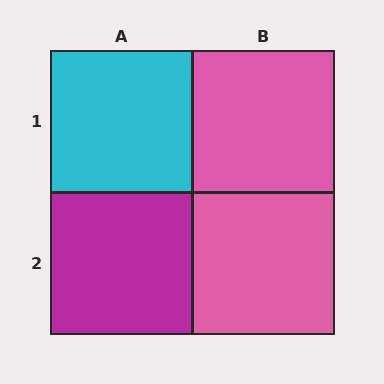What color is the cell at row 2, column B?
Pink.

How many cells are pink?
2 cells are pink.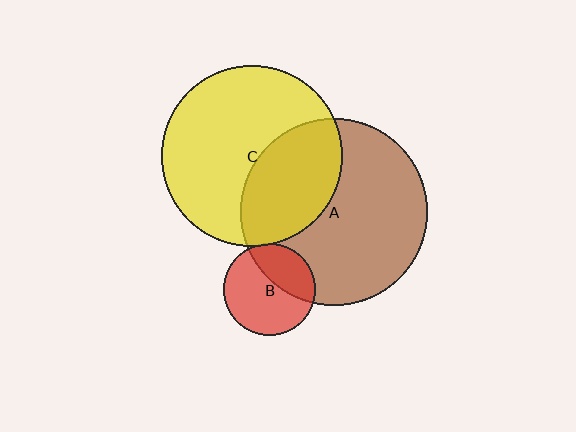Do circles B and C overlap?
Yes.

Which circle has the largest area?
Circle A (brown).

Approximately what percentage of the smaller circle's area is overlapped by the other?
Approximately 5%.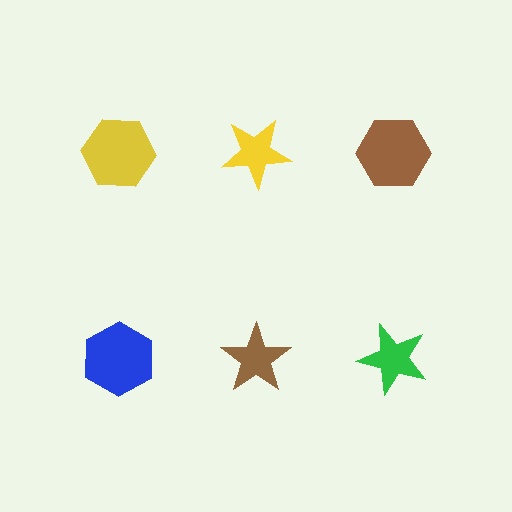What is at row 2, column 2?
A brown star.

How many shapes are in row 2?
3 shapes.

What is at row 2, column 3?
A green star.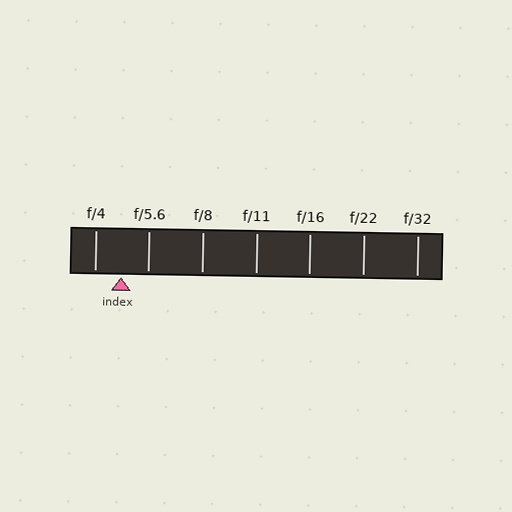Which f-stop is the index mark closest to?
The index mark is closest to f/4.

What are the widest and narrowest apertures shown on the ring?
The widest aperture shown is f/4 and the narrowest is f/32.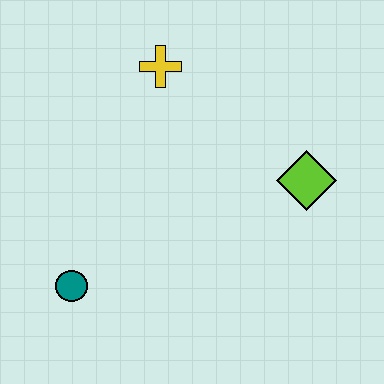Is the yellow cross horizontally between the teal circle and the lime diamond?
Yes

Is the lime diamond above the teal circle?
Yes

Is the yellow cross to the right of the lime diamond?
No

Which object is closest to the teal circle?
The yellow cross is closest to the teal circle.